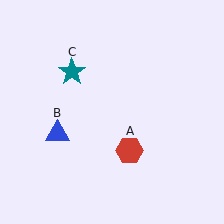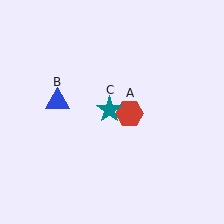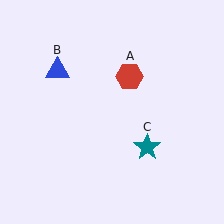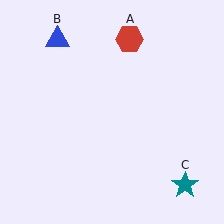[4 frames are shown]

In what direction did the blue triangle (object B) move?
The blue triangle (object B) moved up.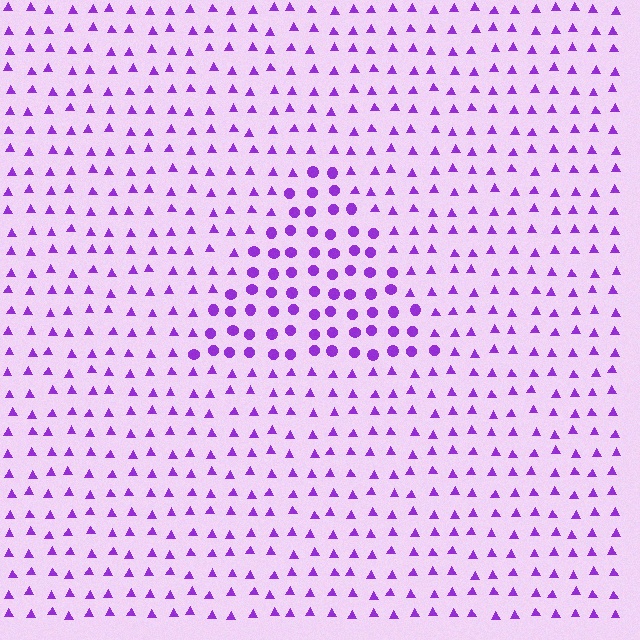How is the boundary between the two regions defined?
The boundary is defined by a change in element shape: circles inside vs. triangles outside. All elements share the same color and spacing.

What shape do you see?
I see a triangle.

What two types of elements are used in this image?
The image uses circles inside the triangle region and triangles outside it.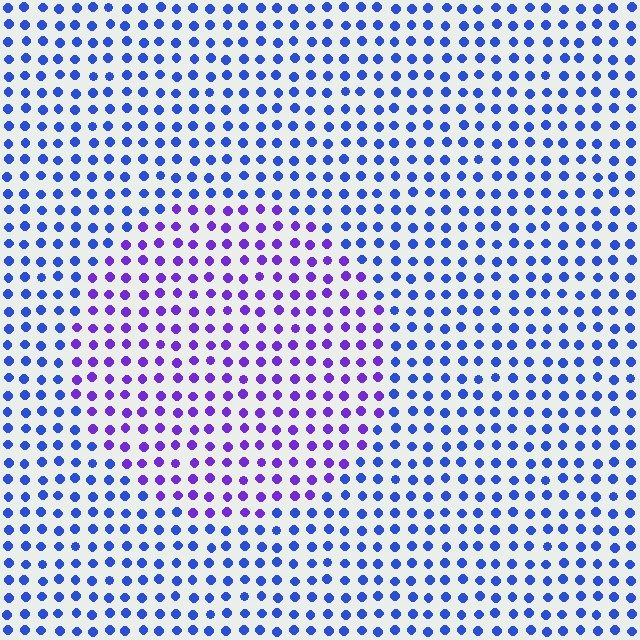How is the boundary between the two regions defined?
The boundary is defined purely by a slight shift in hue (about 39 degrees). Spacing, size, and orientation are identical on both sides.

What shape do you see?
I see a circle.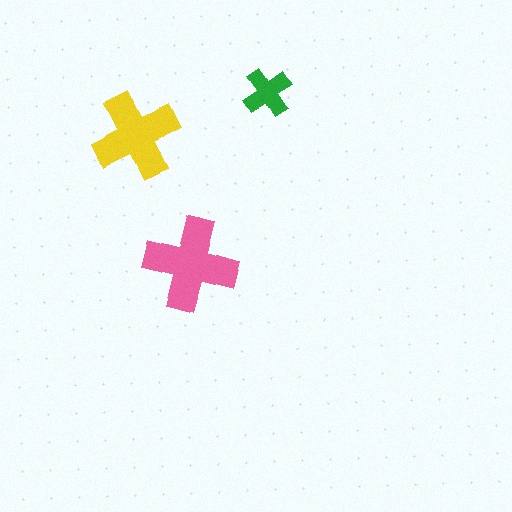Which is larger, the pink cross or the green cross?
The pink one.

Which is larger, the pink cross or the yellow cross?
The pink one.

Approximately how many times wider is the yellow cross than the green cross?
About 2 times wider.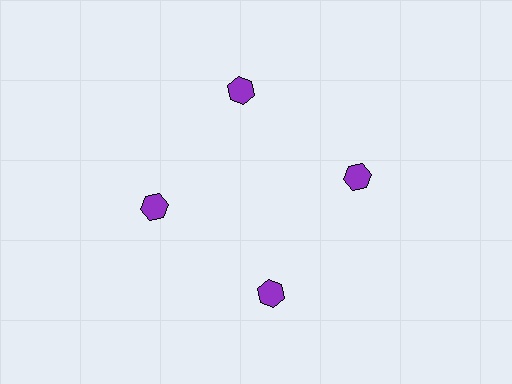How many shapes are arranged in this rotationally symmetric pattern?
There are 4 shapes, arranged in 4 groups of 1.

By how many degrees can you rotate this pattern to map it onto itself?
The pattern maps onto itself every 90 degrees of rotation.